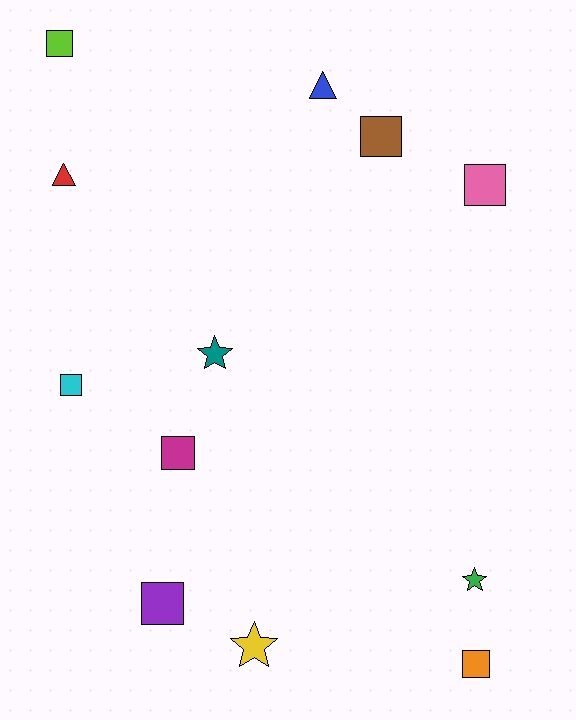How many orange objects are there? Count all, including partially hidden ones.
There is 1 orange object.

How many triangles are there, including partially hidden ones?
There are 2 triangles.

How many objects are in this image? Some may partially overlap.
There are 12 objects.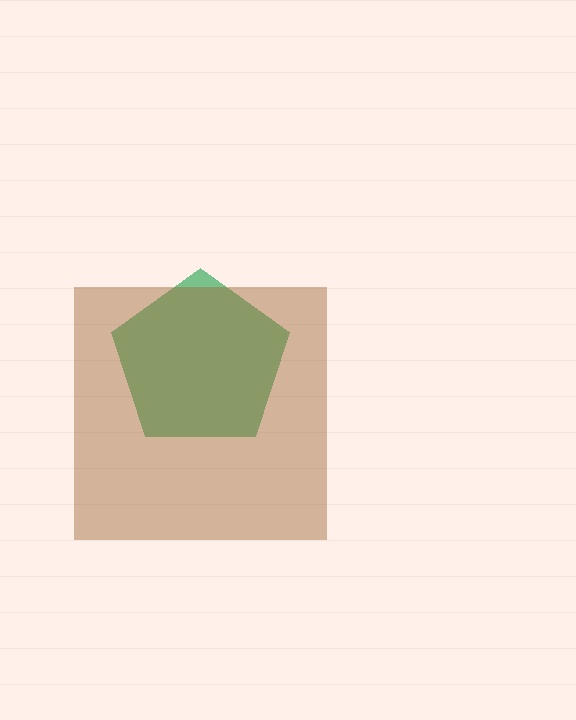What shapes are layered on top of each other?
The layered shapes are: a green pentagon, a brown square.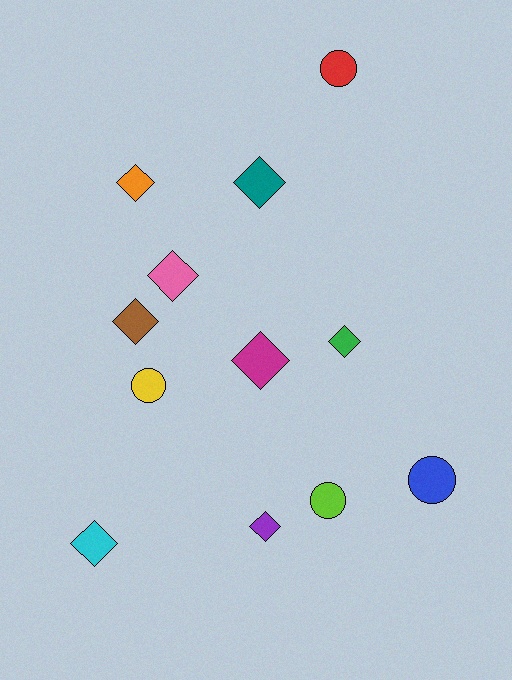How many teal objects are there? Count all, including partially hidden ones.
There is 1 teal object.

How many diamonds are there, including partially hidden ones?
There are 8 diamonds.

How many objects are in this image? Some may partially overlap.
There are 12 objects.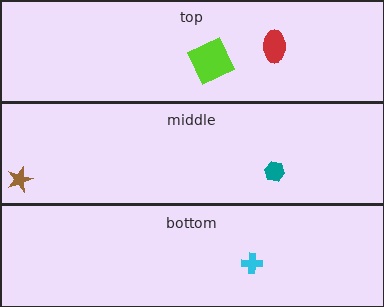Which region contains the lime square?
The top region.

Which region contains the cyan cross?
The bottom region.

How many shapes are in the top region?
2.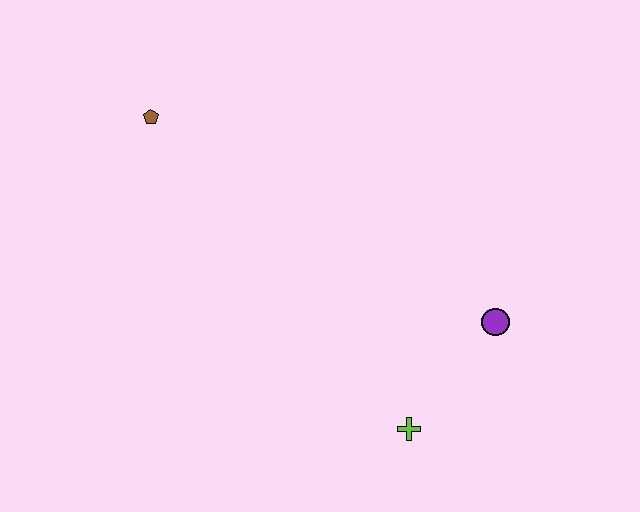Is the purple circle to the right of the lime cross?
Yes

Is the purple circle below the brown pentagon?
Yes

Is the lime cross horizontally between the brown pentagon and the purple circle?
Yes